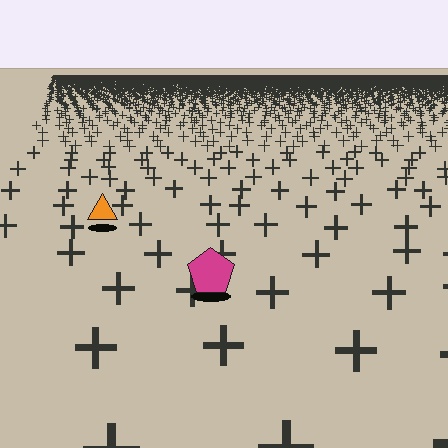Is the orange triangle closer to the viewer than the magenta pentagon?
No. The magenta pentagon is closer — you can tell from the texture gradient: the ground texture is coarser near it.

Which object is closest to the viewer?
The magenta pentagon is closest. The texture marks near it are larger and more spread out.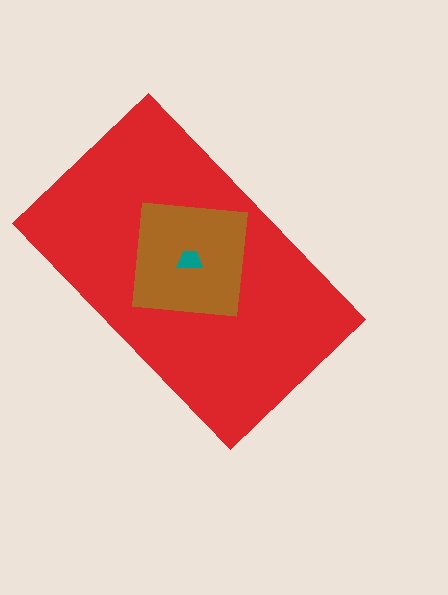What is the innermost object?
The teal trapezoid.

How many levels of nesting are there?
3.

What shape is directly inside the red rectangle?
The brown square.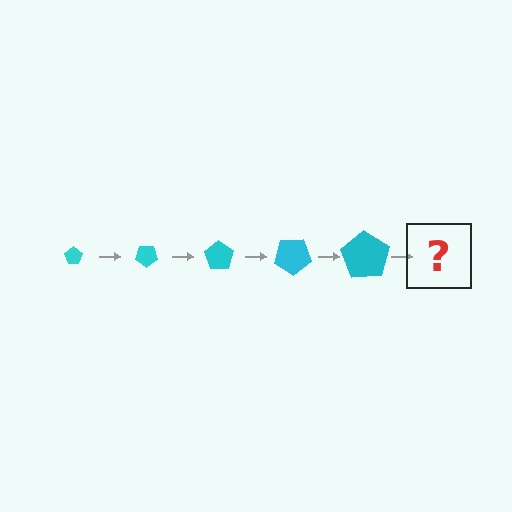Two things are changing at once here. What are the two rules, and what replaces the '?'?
The two rules are that the pentagon grows larger each step and it rotates 35 degrees each step. The '?' should be a pentagon, larger than the previous one and rotated 175 degrees from the start.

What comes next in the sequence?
The next element should be a pentagon, larger than the previous one and rotated 175 degrees from the start.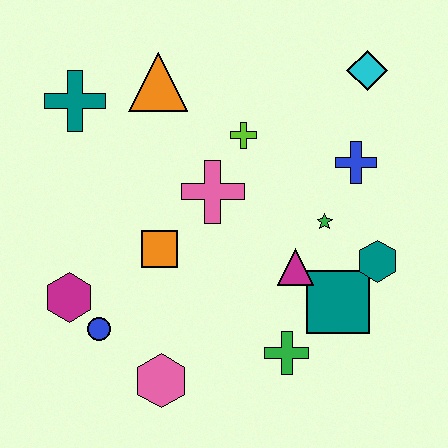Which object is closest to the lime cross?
The pink cross is closest to the lime cross.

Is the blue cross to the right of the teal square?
Yes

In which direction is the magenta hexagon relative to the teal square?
The magenta hexagon is to the left of the teal square.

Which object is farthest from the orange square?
The cyan diamond is farthest from the orange square.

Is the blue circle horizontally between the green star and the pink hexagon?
No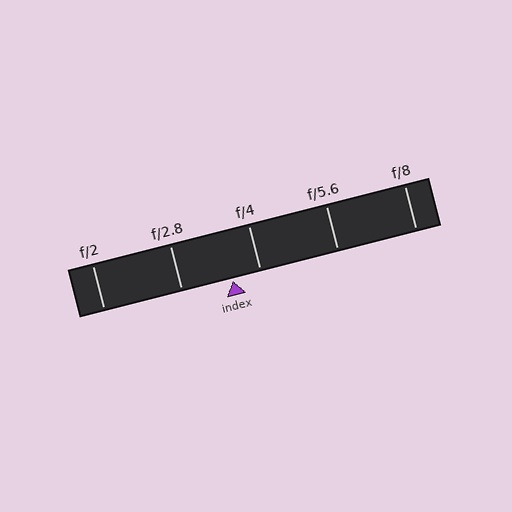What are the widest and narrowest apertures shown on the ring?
The widest aperture shown is f/2 and the narrowest is f/8.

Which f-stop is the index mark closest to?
The index mark is closest to f/4.